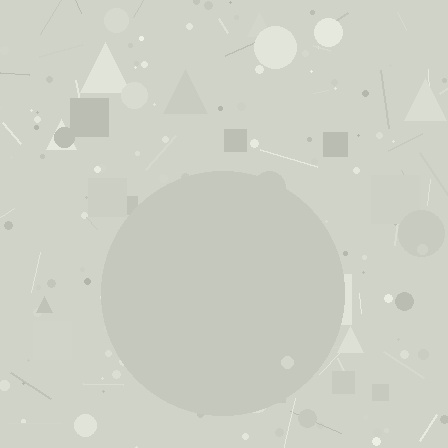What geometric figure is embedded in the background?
A circle is embedded in the background.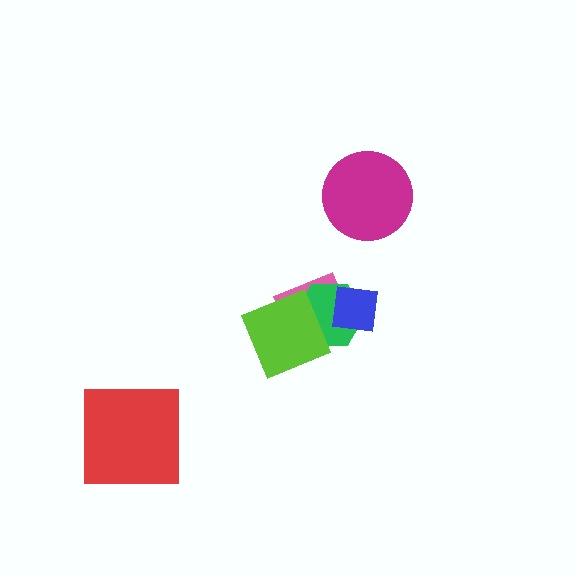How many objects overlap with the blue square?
2 objects overlap with the blue square.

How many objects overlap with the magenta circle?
0 objects overlap with the magenta circle.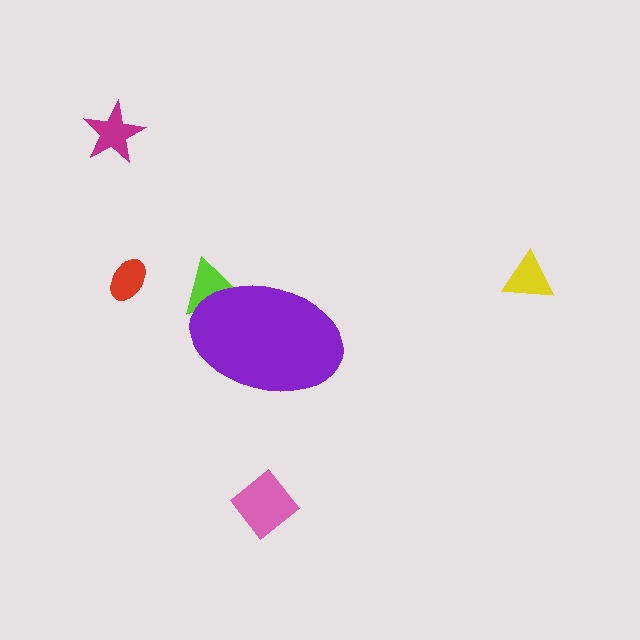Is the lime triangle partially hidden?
Yes, the lime triangle is partially hidden behind the purple ellipse.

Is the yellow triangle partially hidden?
No, the yellow triangle is fully visible.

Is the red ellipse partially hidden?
No, the red ellipse is fully visible.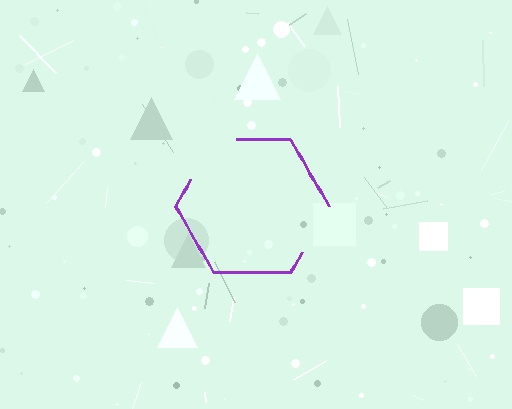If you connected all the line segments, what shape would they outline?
They would outline a hexagon.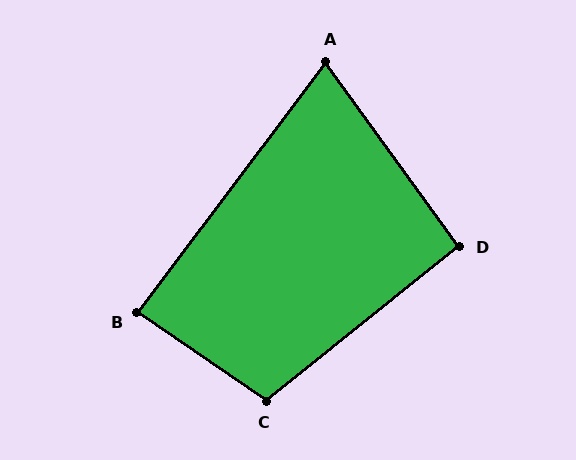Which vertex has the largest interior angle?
C, at approximately 107 degrees.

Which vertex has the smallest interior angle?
A, at approximately 73 degrees.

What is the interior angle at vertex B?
Approximately 87 degrees (approximately right).